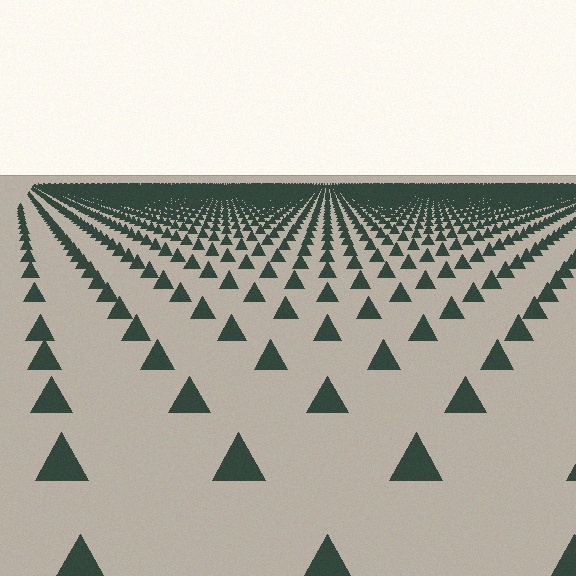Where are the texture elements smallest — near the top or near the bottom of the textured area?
Near the top.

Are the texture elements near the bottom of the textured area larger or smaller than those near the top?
Larger. Near the bottom, elements are closer to the viewer and appear at a bigger on-screen size.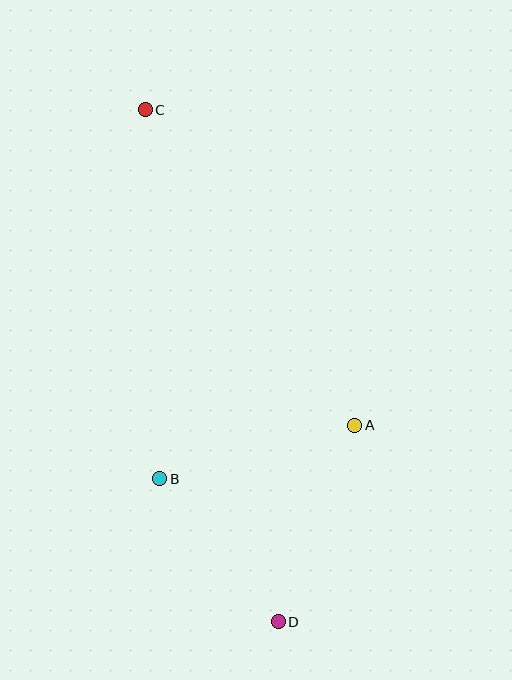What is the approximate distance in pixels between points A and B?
The distance between A and B is approximately 202 pixels.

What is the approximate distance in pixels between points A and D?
The distance between A and D is approximately 211 pixels.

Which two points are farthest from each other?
Points C and D are farthest from each other.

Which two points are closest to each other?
Points B and D are closest to each other.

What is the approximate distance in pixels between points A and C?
The distance between A and C is approximately 379 pixels.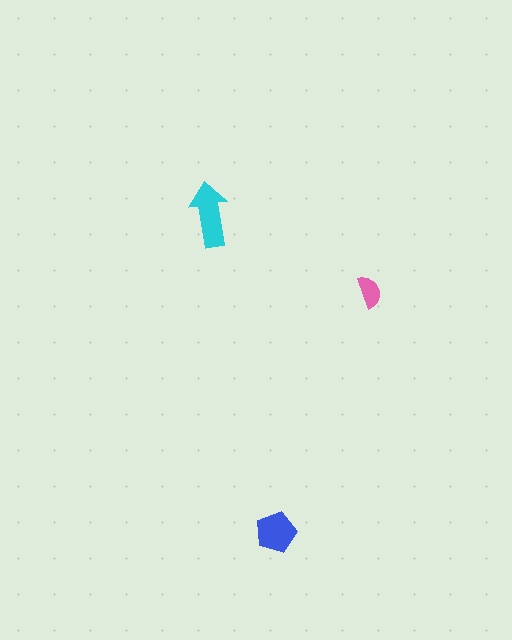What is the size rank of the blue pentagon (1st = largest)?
2nd.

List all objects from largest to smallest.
The cyan arrow, the blue pentagon, the pink semicircle.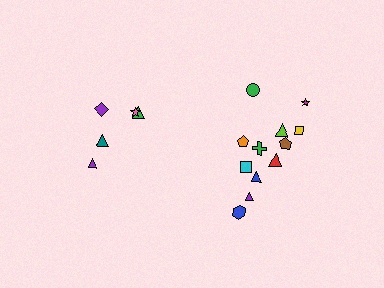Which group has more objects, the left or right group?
The right group.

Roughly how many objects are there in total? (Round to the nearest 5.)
Roughly 15 objects in total.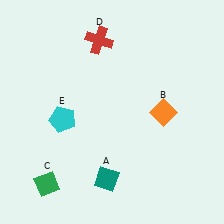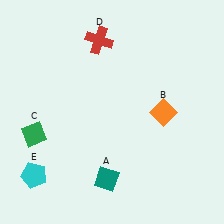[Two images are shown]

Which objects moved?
The objects that moved are: the green diamond (C), the cyan pentagon (E).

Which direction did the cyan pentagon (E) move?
The cyan pentagon (E) moved down.